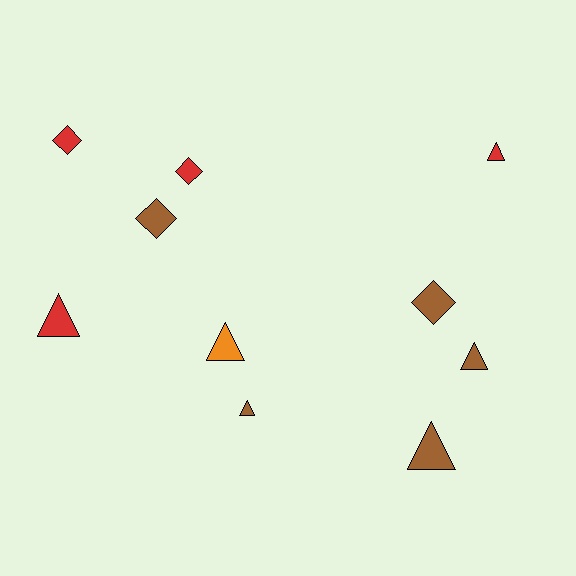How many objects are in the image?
There are 10 objects.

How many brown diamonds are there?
There are 2 brown diamonds.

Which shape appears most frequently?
Triangle, with 6 objects.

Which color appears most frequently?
Brown, with 5 objects.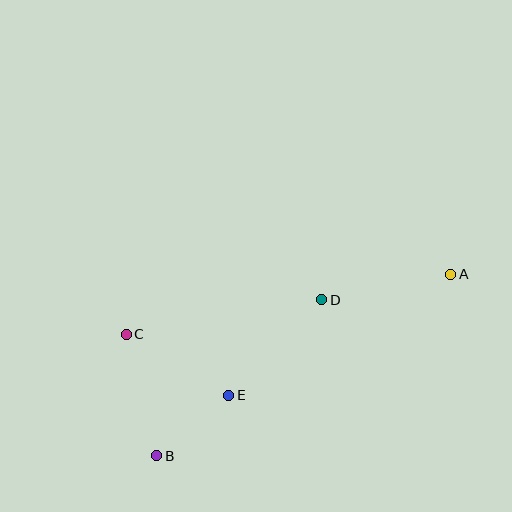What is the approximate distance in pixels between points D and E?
The distance between D and E is approximately 133 pixels.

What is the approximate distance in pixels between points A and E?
The distance between A and E is approximately 253 pixels.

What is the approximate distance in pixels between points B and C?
The distance between B and C is approximately 125 pixels.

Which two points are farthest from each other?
Points A and B are farthest from each other.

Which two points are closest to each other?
Points B and E are closest to each other.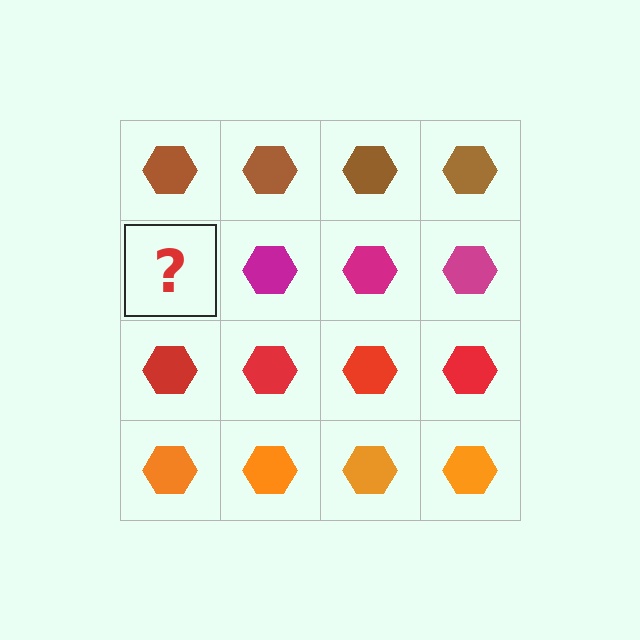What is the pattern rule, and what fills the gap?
The rule is that each row has a consistent color. The gap should be filled with a magenta hexagon.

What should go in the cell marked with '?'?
The missing cell should contain a magenta hexagon.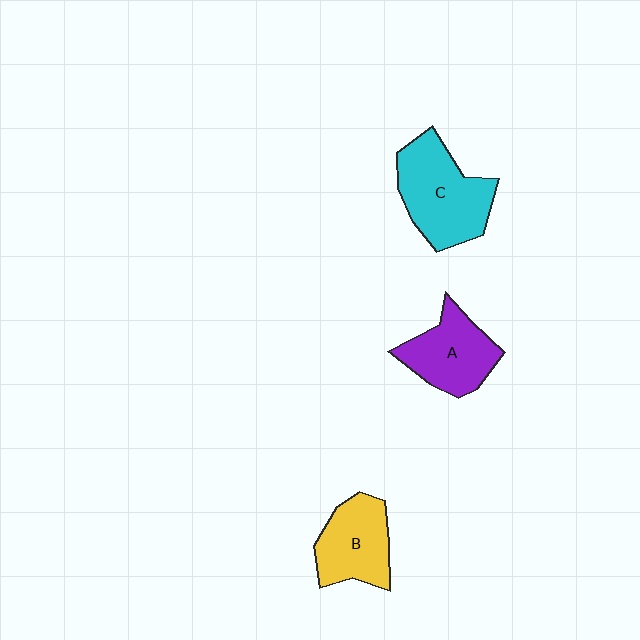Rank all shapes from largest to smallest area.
From largest to smallest: C (cyan), A (purple), B (yellow).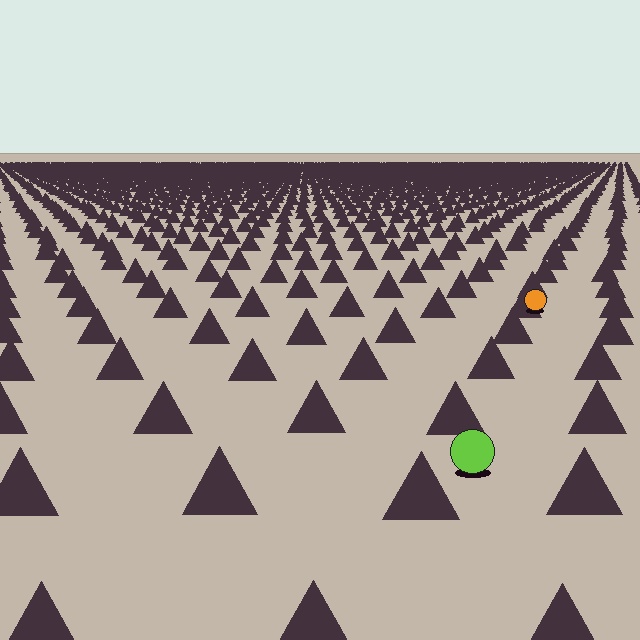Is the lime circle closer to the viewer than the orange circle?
Yes. The lime circle is closer — you can tell from the texture gradient: the ground texture is coarser near it.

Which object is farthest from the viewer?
The orange circle is farthest from the viewer. It appears smaller and the ground texture around it is denser.